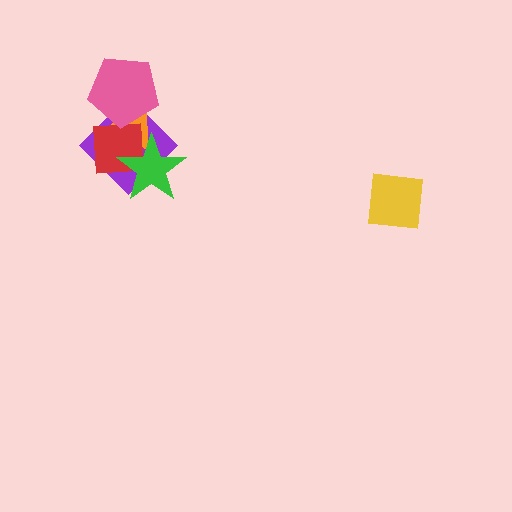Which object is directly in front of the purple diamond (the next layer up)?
The orange triangle is directly in front of the purple diamond.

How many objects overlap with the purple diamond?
4 objects overlap with the purple diamond.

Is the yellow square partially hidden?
No, no other shape covers it.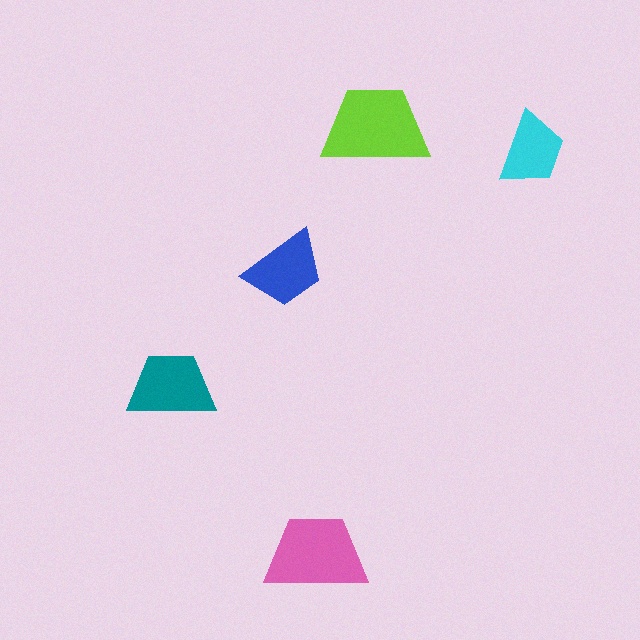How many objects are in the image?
There are 5 objects in the image.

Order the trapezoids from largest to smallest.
the lime one, the pink one, the teal one, the blue one, the cyan one.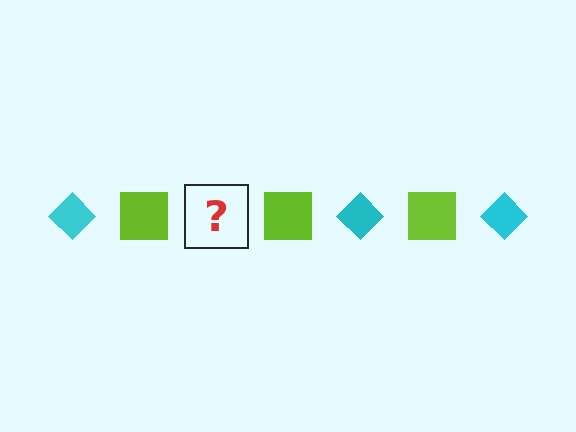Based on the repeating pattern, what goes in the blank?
The blank should be a cyan diamond.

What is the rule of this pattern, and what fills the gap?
The rule is that the pattern alternates between cyan diamond and lime square. The gap should be filled with a cyan diamond.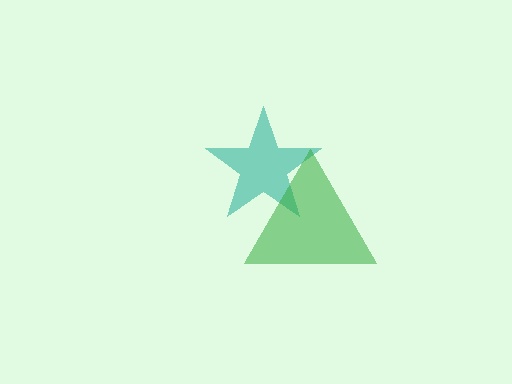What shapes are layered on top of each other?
The layered shapes are: a teal star, a green triangle.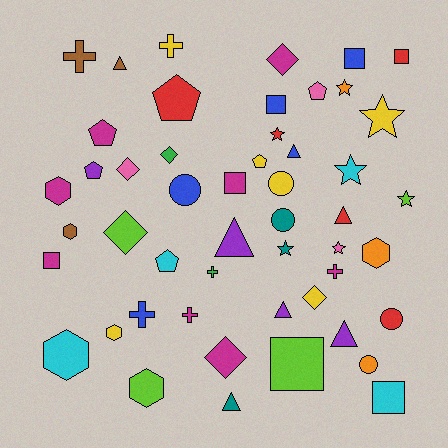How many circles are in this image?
There are 5 circles.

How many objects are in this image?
There are 50 objects.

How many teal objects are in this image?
There are 3 teal objects.